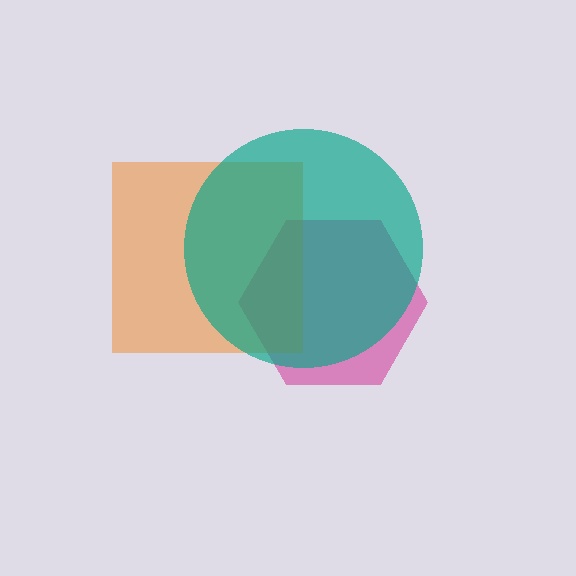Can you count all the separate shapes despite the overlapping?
Yes, there are 3 separate shapes.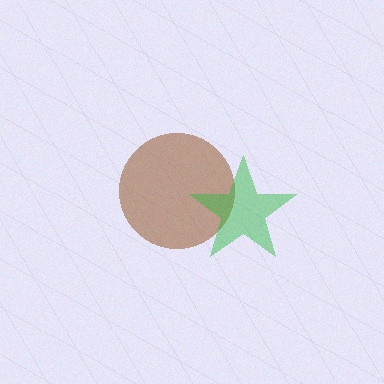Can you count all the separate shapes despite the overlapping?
Yes, there are 2 separate shapes.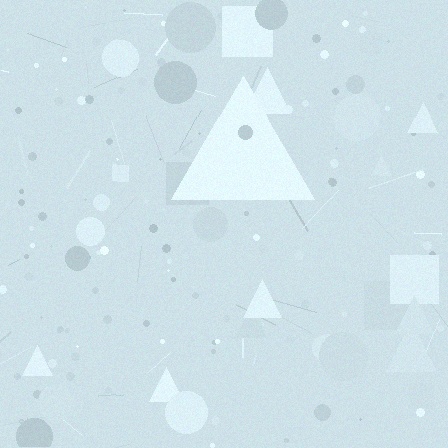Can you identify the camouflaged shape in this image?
The camouflaged shape is a triangle.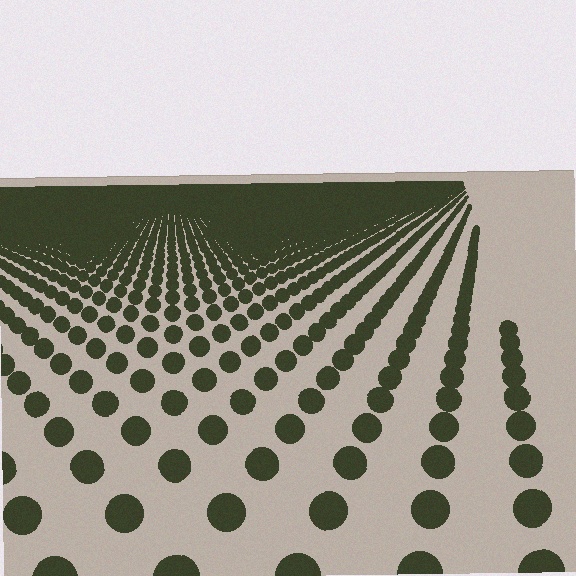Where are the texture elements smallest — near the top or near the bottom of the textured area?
Near the top.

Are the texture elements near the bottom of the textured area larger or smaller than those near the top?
Larger. Near the bottom, elements are closer to the viewer and appear at a bigger on-screen size.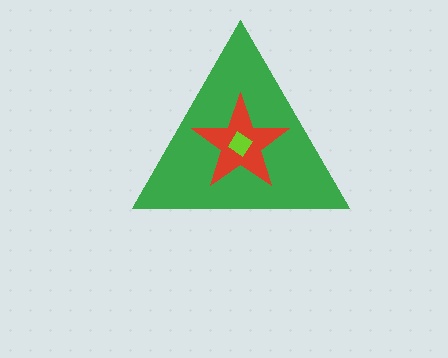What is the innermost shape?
The lime diamond.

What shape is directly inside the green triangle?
The red star.